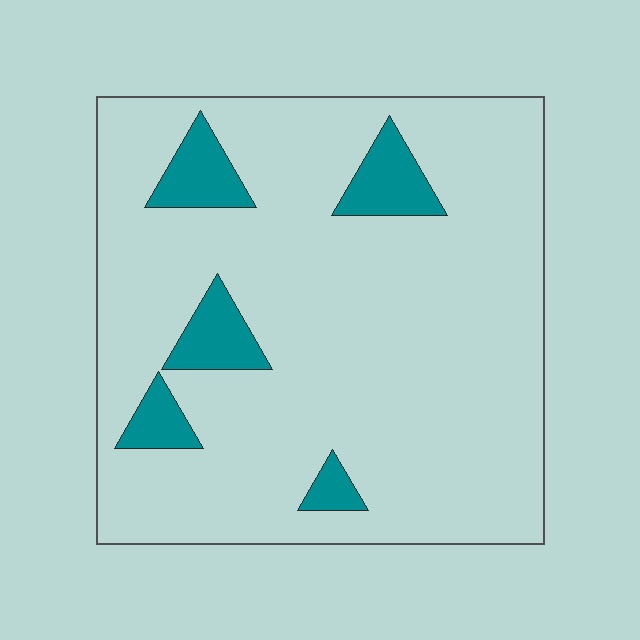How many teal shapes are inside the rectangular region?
5.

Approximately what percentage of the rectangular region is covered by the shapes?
Approximately 10%.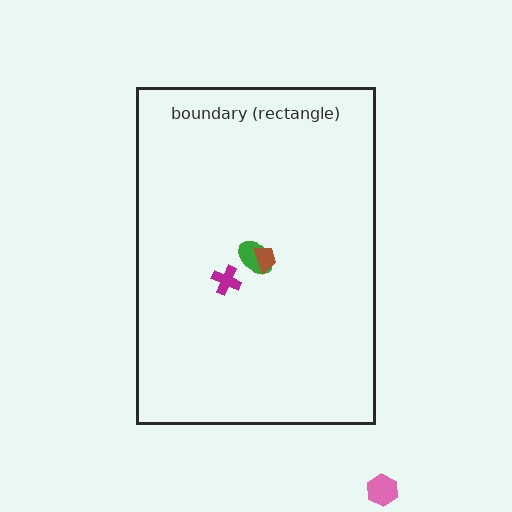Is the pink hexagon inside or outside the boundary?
Outside.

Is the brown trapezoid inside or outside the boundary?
Inside.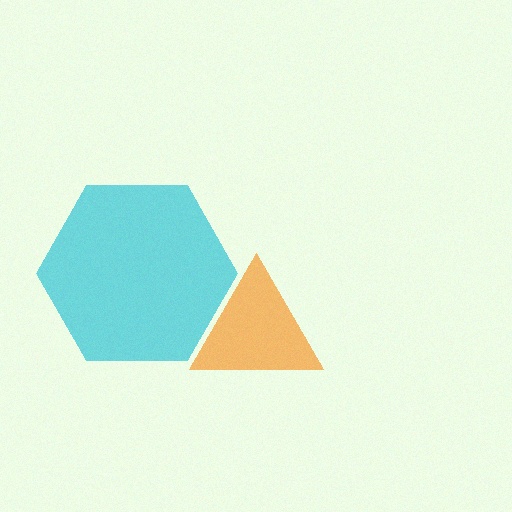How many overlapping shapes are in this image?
There are 2 overlapping shapes in the image.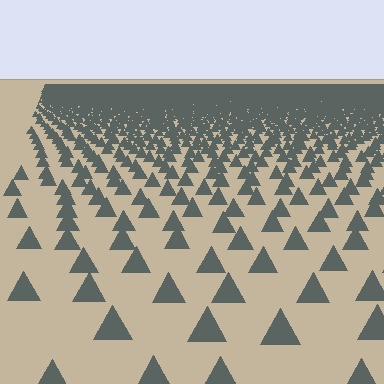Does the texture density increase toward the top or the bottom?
Density increases toward the top.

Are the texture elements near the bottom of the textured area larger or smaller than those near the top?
Larger. Near the bottom, elements are closer to the viewer and appear at a bigger on-screen size.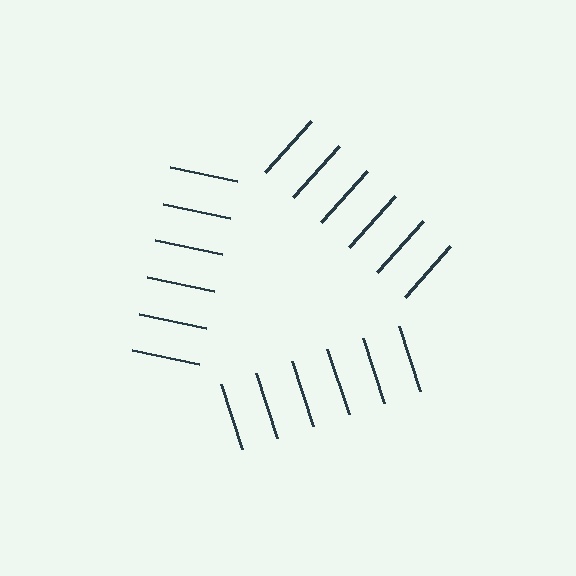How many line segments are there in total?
18 — 6 along each of the 3 edges.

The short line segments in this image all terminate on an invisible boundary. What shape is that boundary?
An illusory triangle — the line segments terminate on its edges but no continuous stroke is drawn.